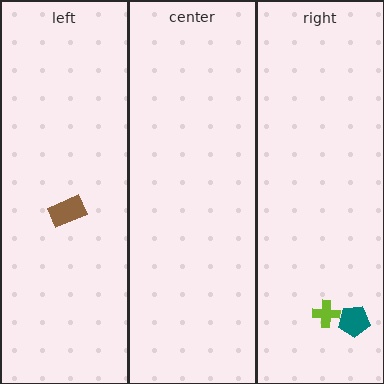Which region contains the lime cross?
The right region.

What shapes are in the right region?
The teal pentagon, the lime cross.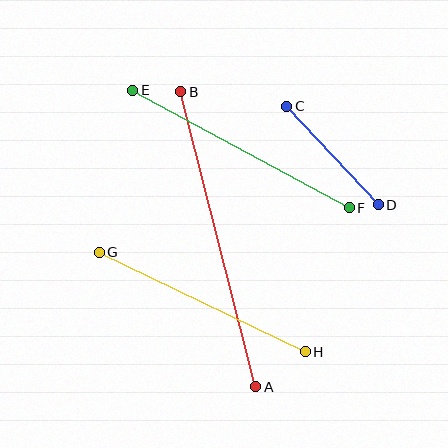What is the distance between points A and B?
The distance is approximately 304 pixels.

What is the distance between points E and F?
The distance is approximately 247 pixels.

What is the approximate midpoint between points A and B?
The midpoint is at approximately (218, 239) pixels.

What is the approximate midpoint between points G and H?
The midpoint is at approximately (202, 302) pixels.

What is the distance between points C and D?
The distance is approximately 135 pixels.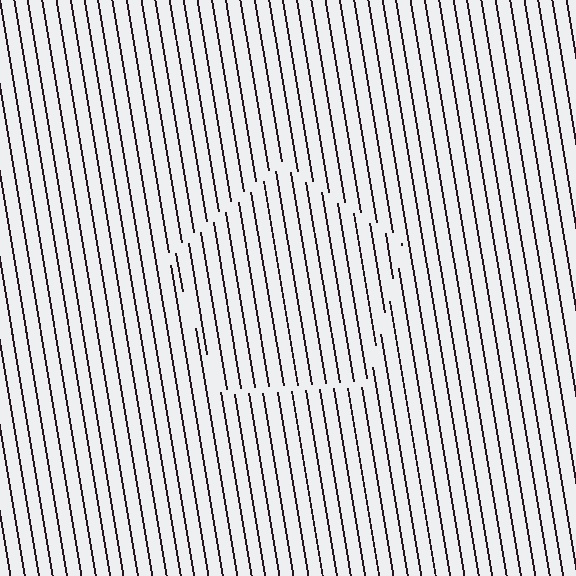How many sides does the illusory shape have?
5 sides — the line-ends trace a pentagon.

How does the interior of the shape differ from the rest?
The interior of the shape contains the same grating, shifted by half a period — the contour is defined by the phase discontinuity where line-ends from the inner and outer gratings abut.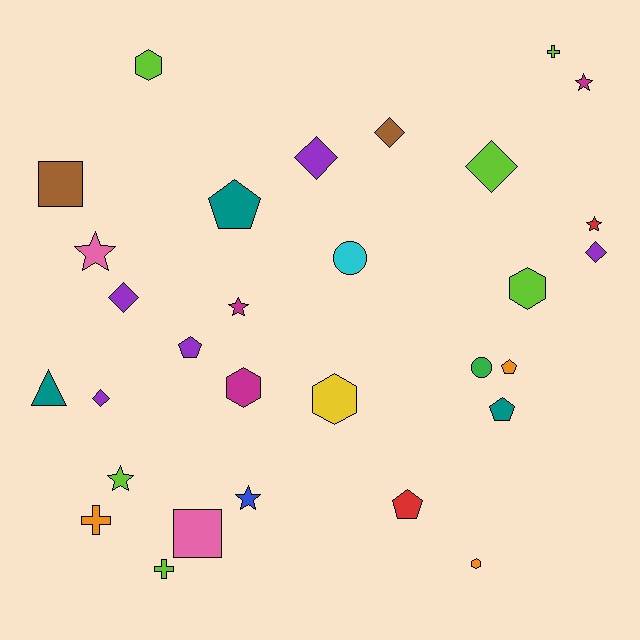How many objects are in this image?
There are 30 objects.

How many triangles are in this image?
There is 1 triangle.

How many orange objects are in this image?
There are 3 orange objects.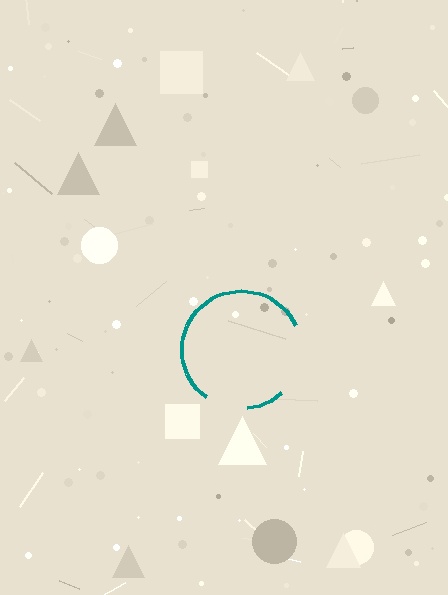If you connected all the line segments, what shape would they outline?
They would outline a circle.